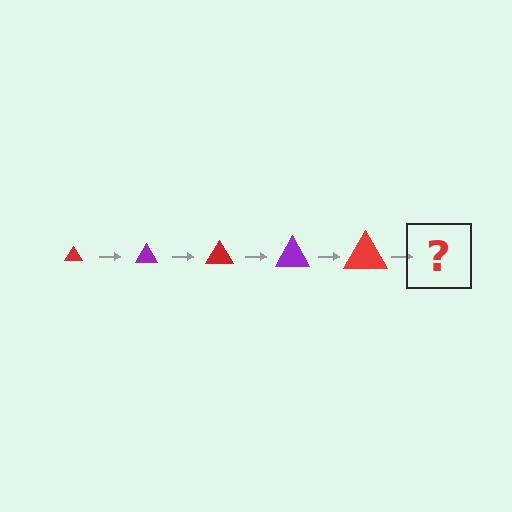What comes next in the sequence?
The next element should be a purple triangle, larger than the previous one.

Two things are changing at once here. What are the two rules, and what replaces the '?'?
The two rules are that the triangle grows larger each step and the color cycles through red and purple. The '?' should be a purple triangle, larger than the previous one.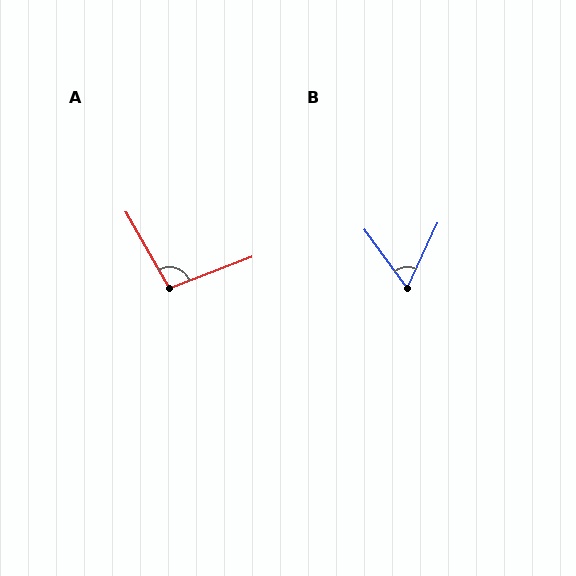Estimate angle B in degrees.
Approximately 61 degrees.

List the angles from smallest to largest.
B (61°), A (99°).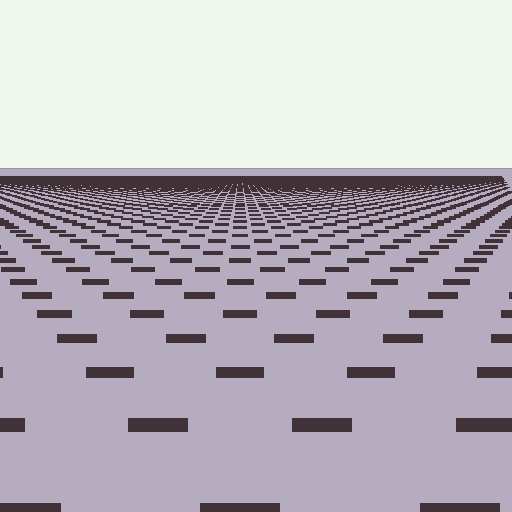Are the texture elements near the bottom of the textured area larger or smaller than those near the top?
Larger. Near the bottom, elements are closer to the viewer and appear at a bigger on-screen size.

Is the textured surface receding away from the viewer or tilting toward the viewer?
The surface is receding away from the viewer. Texture elements get smaller and denser toward the top.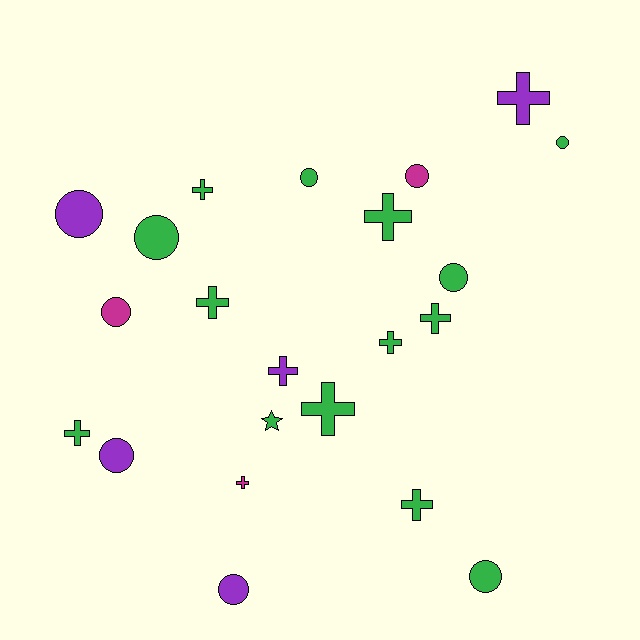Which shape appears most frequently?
Cross, with 11 objects.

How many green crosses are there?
There are 8 green crosses.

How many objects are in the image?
There are 22 objects.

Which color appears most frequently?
Green, with 14 objects.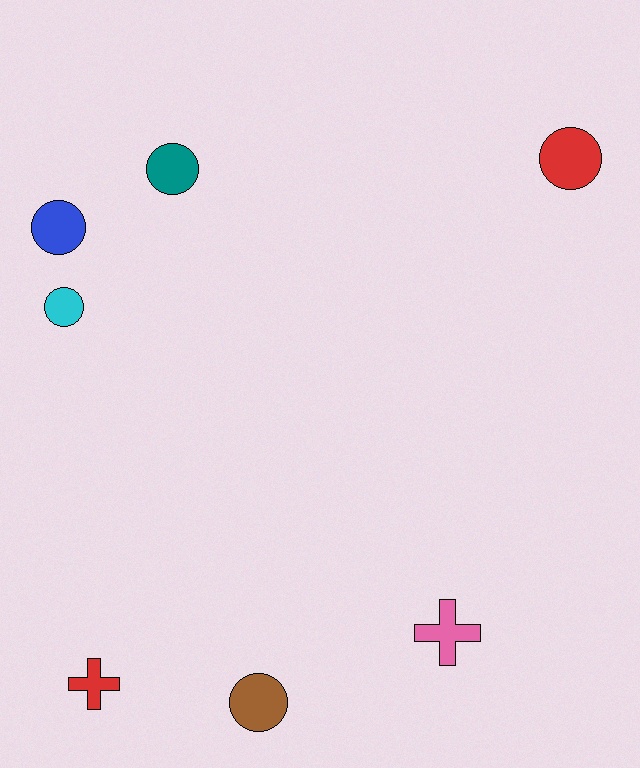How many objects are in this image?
There are 7 objects.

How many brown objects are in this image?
There is 1 brown object.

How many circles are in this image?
There are 5 circles.